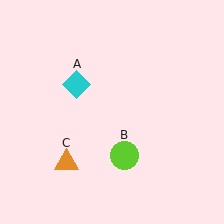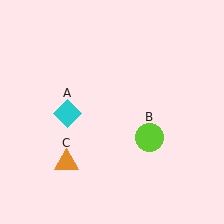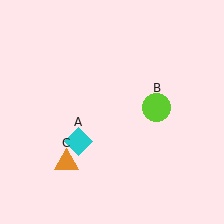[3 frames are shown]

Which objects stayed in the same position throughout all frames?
Orange triangle (object C) remained stationary.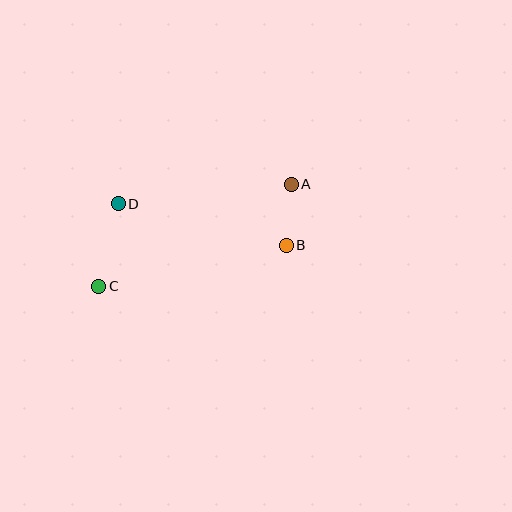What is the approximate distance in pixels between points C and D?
The distance between C and D is approximately 85 pixels.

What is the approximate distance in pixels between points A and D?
The distance between A and D is approximately 174 pixels.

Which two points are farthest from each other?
Points A and C are farthest from each other.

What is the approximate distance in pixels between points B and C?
The distance between B and C is approximately 192 pixels.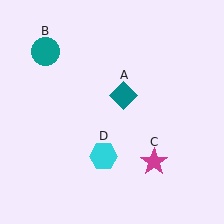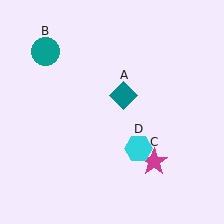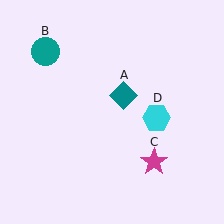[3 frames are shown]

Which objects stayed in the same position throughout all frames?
Teal diamond (object A) and teal circle (object B) and magenta star (object C) remained stationary.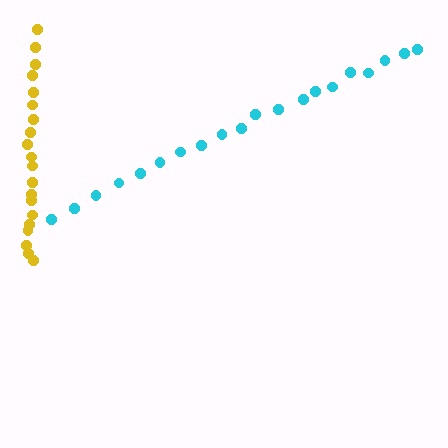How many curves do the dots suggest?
There are 2 distinct paths.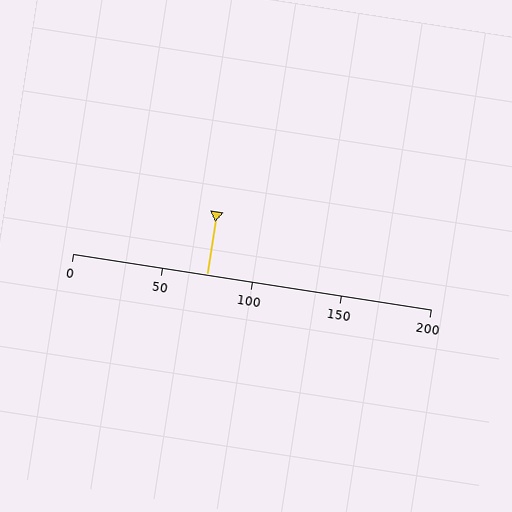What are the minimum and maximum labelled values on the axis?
The axis runs from 0 to 200.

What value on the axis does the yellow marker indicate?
The marker indicates approximately 75.